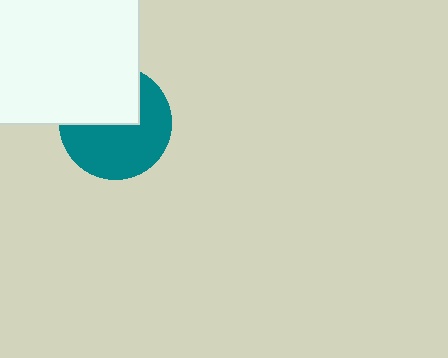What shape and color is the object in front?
The object in front is a white square.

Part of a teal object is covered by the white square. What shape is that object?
It is a circle.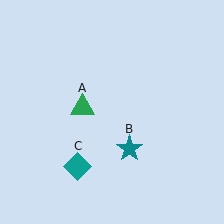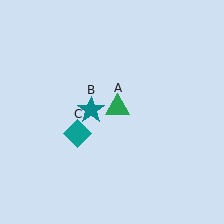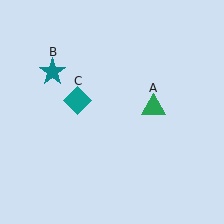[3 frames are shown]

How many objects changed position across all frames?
3 objects changed position: green triangle (object A), teal star (object B), teal diamond (object C).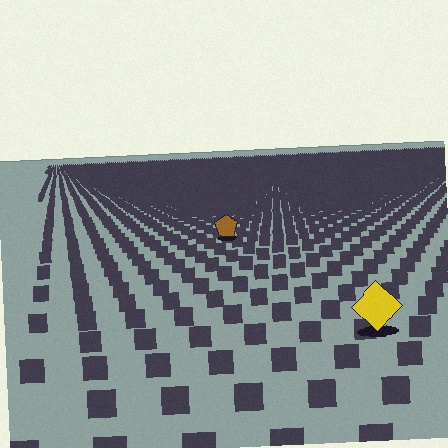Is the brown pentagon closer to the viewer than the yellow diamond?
No. The yellow diamond is closer — you can tell from the texture gradient: the ground texture is coarser near it.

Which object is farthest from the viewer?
The brown pentagon is farthest from the viewer. It appears smaller and the ground texture around it is denser.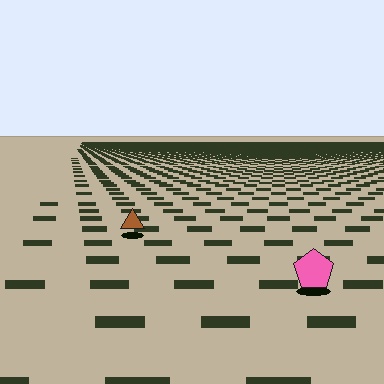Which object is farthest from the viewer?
The brown triangle is farthest from the viewer. It appears smaller and the ground texture around it is denser.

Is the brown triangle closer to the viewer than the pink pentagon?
No. The pink pentagon is closer — you can tell from the texture gradient: the ground texture is coarser near it.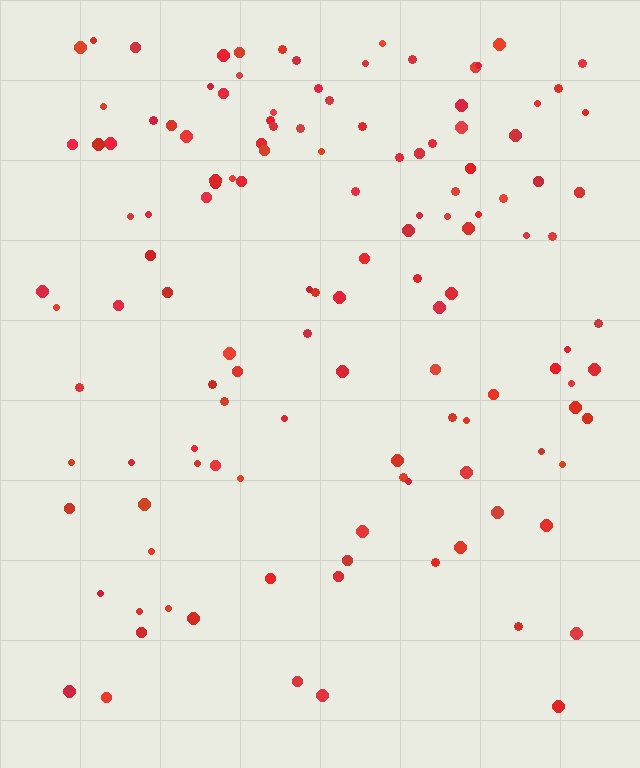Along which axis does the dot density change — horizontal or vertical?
Vertical.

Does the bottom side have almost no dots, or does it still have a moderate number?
Still a moderate number, just noticeably fewer than the top.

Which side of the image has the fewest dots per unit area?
The bottom.